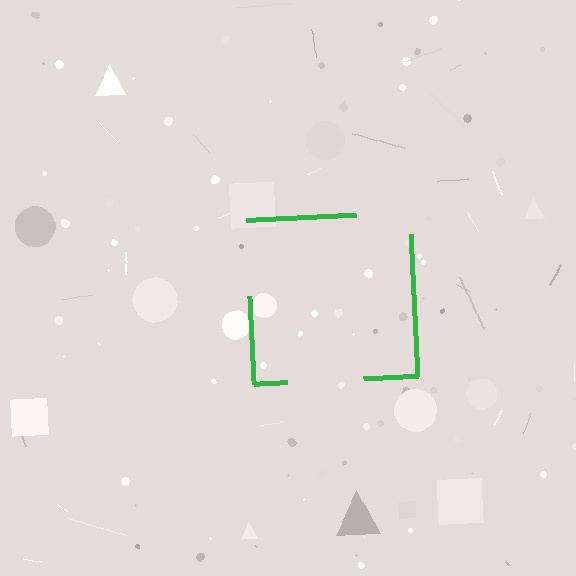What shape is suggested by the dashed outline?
The dashed outline suggests a square.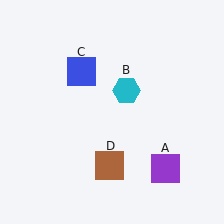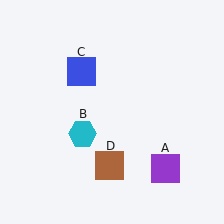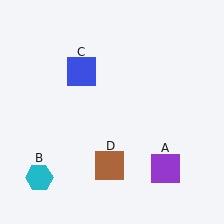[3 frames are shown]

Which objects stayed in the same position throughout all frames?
Purple square (object A) and blue square (object C) and brown square (object D) remained stationary.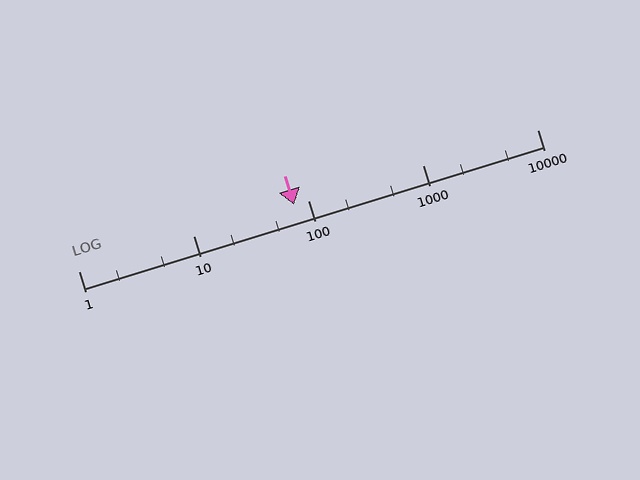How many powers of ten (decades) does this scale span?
The scale spans 4 decades, from 1 to 10000.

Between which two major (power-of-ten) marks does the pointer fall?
The pointer is between 10 and 100.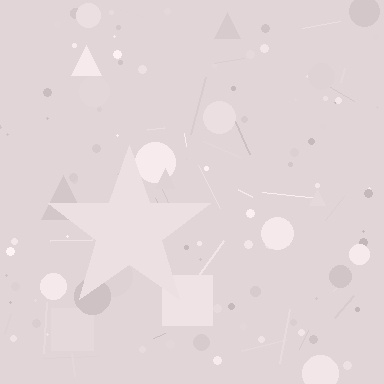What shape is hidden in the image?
A star is hidden in the image.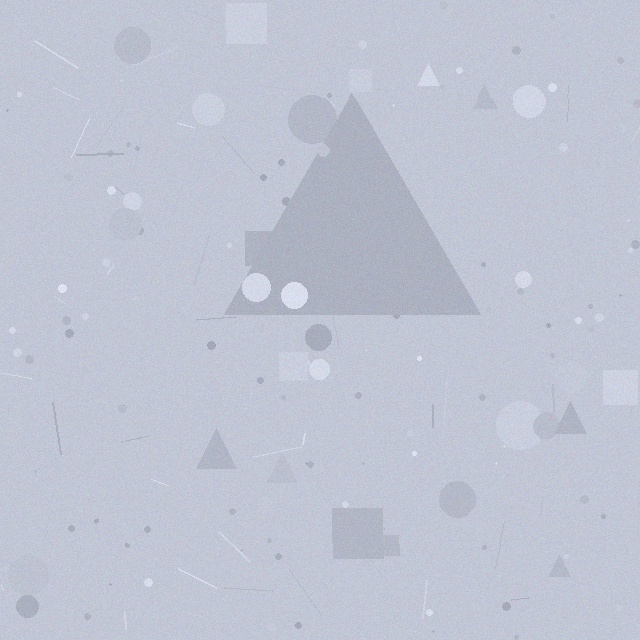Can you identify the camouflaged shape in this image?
The camouflaged shape is a triangle.